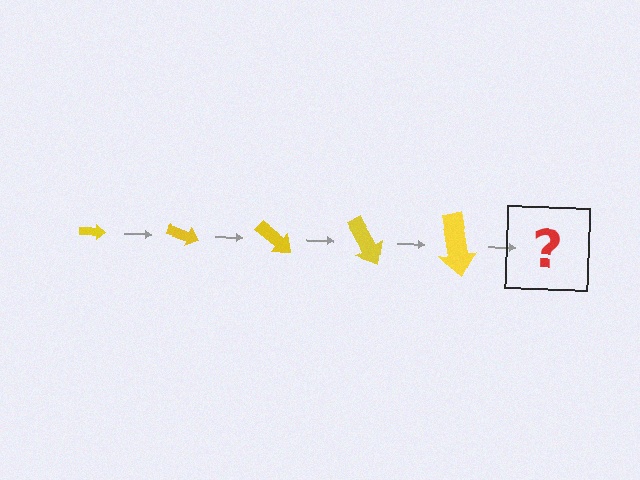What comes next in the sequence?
The next element should be an arrow, larger than the previous one and rotated 100 degrees from the start.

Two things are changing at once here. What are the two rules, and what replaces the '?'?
The two rules are that the arrow grows larger each step and it rotates 20 degrees each step. The '?' should be an arrow, larger than the previous one and rotated 100 degrees from the start.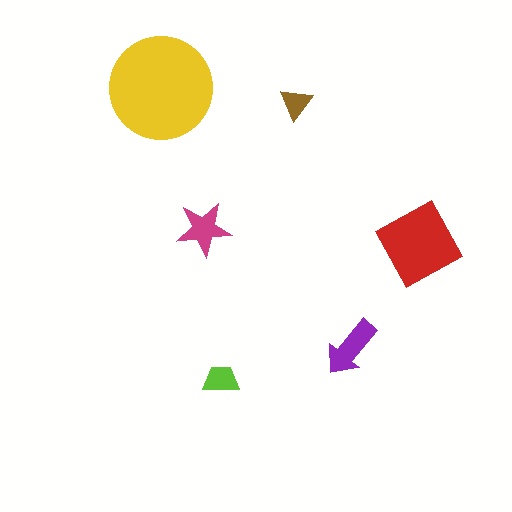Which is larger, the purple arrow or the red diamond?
The red diamond.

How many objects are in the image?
There are 6 objects in the image.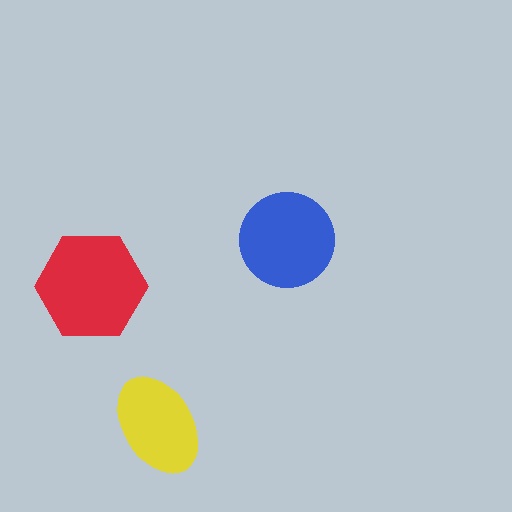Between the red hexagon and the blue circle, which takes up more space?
The red hexagon.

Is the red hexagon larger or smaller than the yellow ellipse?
Larger.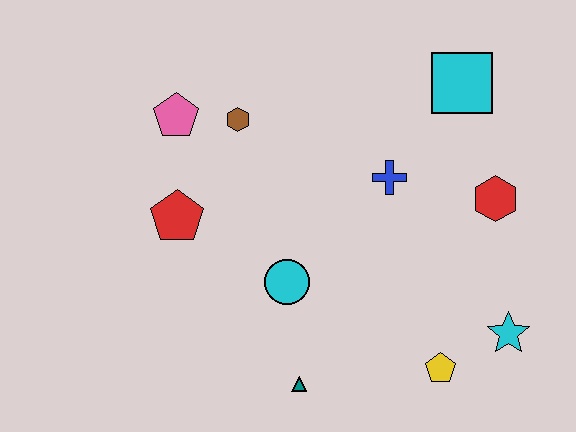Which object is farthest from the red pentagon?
The cyan star is farthest from the red pentagon.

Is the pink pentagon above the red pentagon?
Yes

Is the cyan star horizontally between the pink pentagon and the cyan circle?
No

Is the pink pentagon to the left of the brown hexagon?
Yes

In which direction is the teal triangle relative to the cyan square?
The teal triangle is below the cyan square.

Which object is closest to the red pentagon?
The pink pentagon is closest to the red pentagon.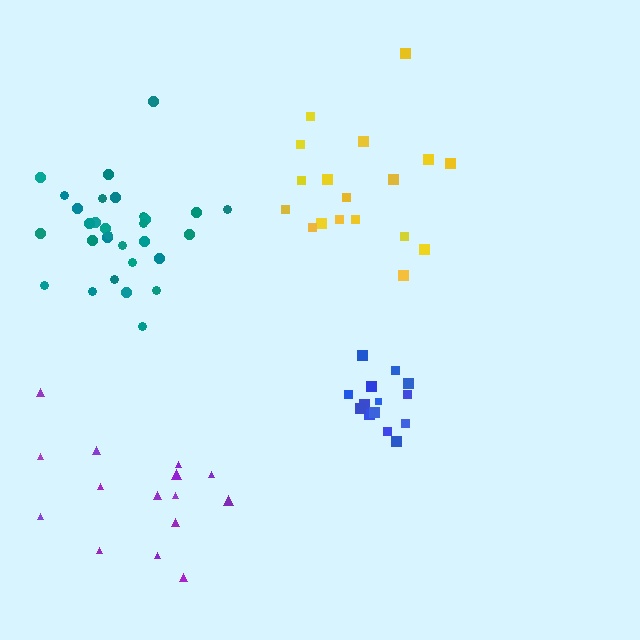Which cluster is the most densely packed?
Blue.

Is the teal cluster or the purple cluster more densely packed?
Teal.